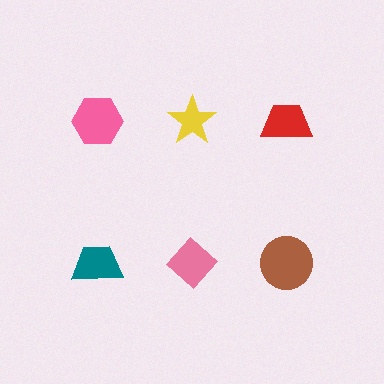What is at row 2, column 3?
A brown circle.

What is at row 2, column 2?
A pink diamond.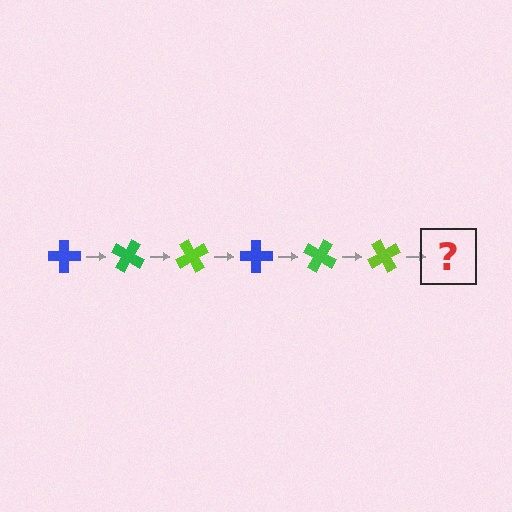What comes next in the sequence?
The next element should be a blue cross, rotated 180 degrees from the start.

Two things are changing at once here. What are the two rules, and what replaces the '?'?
The two rules are that it rotates 30 degrees each step and the color cycles through blue, green, and lime. The '?' should be a blue cross, rotated 180 degrees from the start.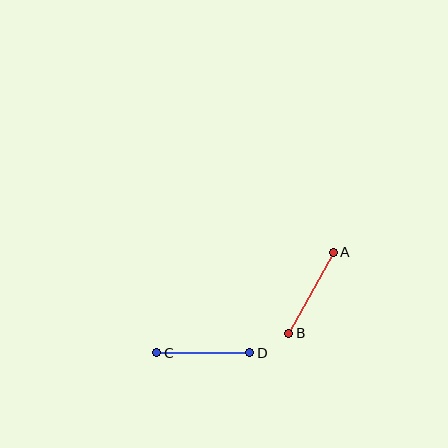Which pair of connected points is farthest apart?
Points C and D are farthest apart.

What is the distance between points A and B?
The distance is approximately 93 pixels.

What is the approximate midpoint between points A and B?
The midpoint is at approximately (311, 293) pixels.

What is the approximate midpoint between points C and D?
The midpoint is at approximately (203, 353) pixels.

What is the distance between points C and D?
The distance is approximately 93 pixels.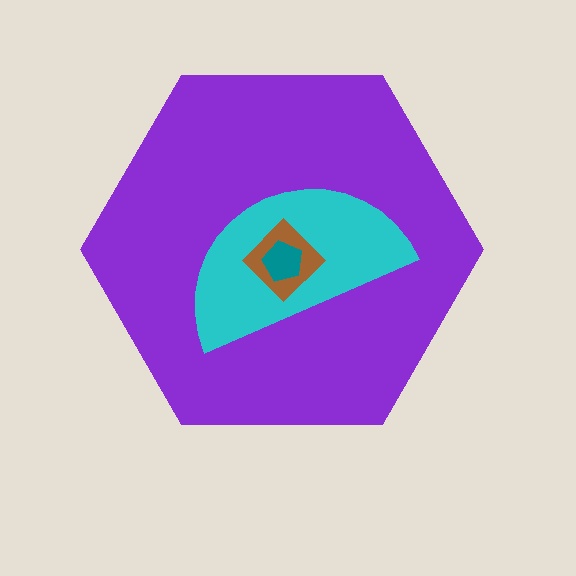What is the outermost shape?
The purple hexagon.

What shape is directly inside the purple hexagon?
The cyan semicircle.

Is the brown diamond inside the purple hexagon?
Yes.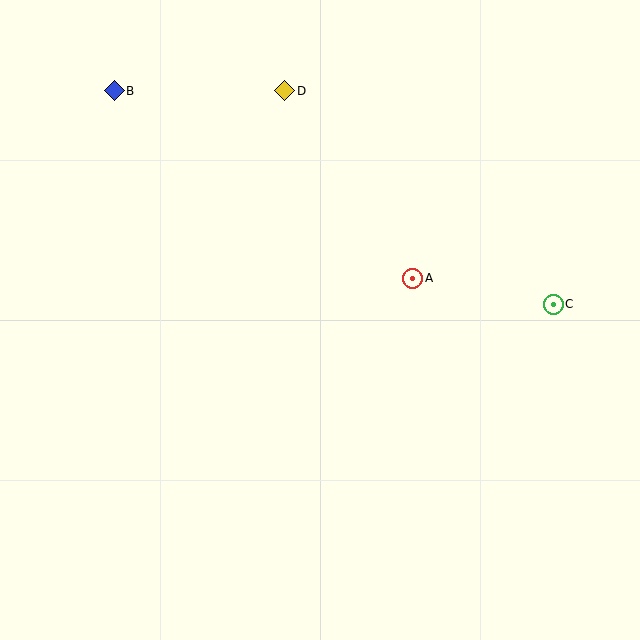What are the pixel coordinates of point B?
Point B is at (114, 91).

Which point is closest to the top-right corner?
Point C is closest to the top-right corner.